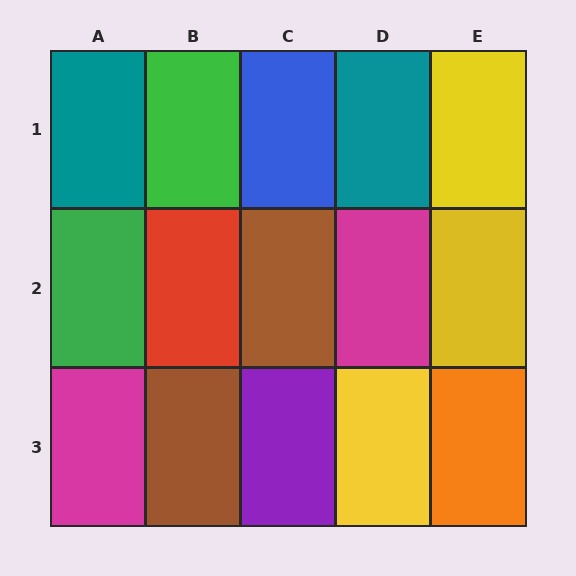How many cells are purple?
1 cell is purple.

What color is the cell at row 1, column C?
Blue.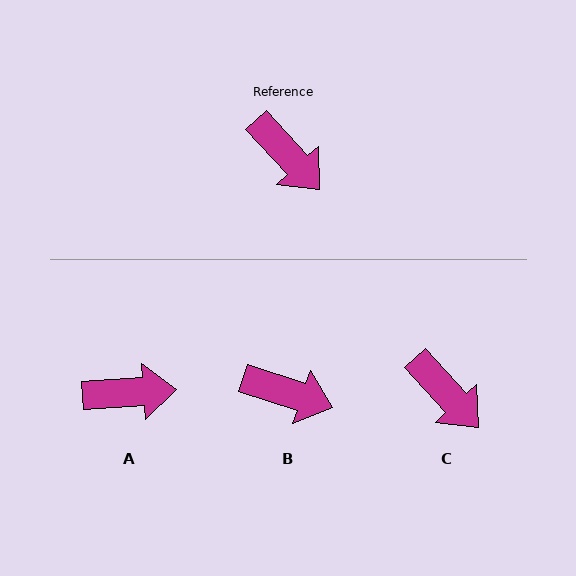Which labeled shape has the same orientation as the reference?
C.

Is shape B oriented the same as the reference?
No, it is off by about 30 degrees.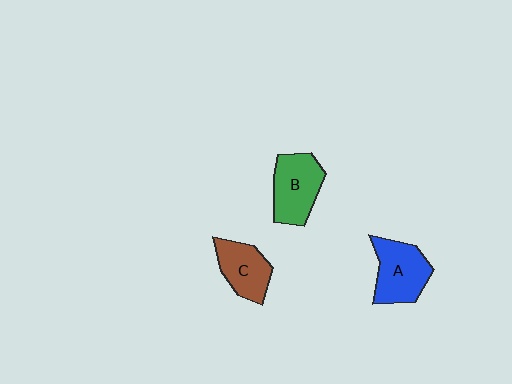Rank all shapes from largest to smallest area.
From largest to smallest: A (blue), B (green), C (brown).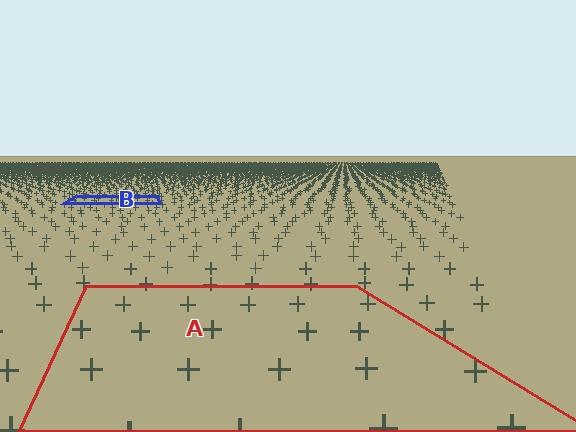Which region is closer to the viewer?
Region A is closer. The texture elements there are larger and more spread out.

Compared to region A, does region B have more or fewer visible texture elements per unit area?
Region B has more texture elements per unit area — they are packed more densely because it is farther away.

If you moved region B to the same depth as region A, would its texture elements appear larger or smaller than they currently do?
They would appear larger. At a closer depth, the same texture elements are projected at a bigger on-screen size.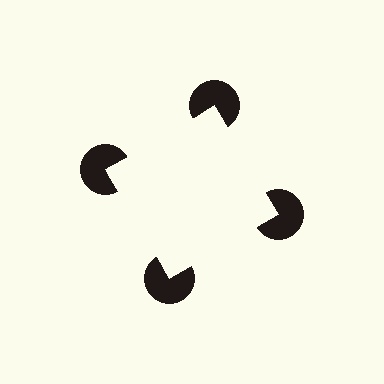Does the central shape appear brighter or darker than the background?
It typically appears slightly brighter than the background, even though no actual brightness change is drawn.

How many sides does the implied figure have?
4 sides.